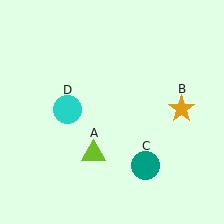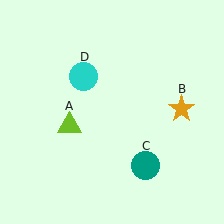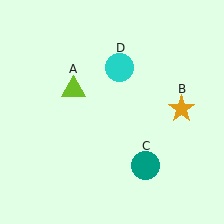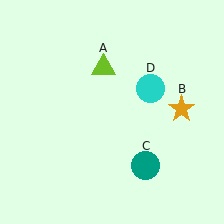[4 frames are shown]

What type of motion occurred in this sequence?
The lime triangle (object A), cyan circle (object D) rotated clockwise around the center of the scene.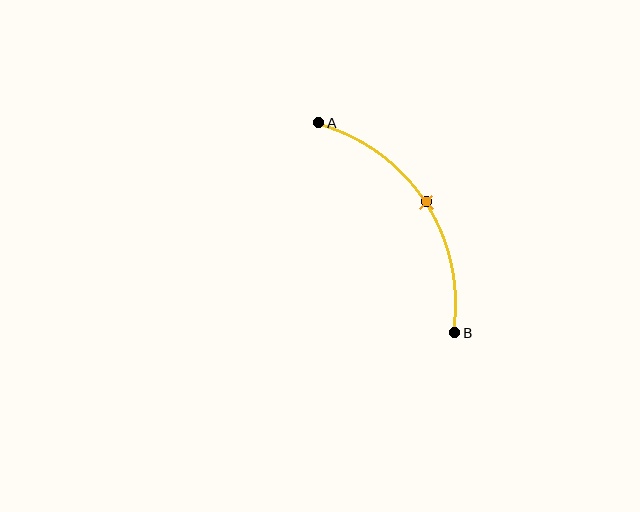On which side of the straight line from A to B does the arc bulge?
The arc bulges to the right of the straight line connecting A and B.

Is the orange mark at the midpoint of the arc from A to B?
Yes. The orange mark lies on the arc at equal arc-length from both A and B — it is the arc midpoint.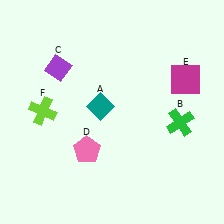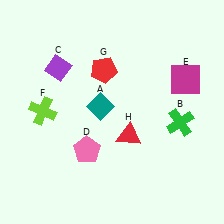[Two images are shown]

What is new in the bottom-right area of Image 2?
A red triangle (H) was added in the bottom-right area of Image 2.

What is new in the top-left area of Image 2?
A red pentagon (G) was added in the top-left area of Image 2.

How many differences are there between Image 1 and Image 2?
There are 2 differences between the two images.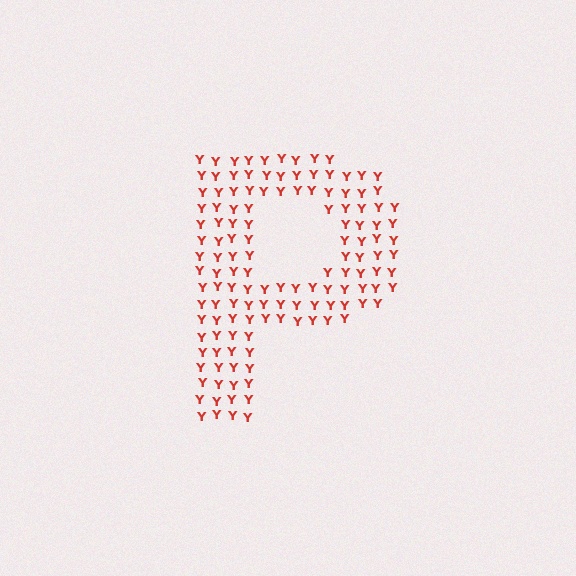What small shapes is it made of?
It is made of small letter Y's.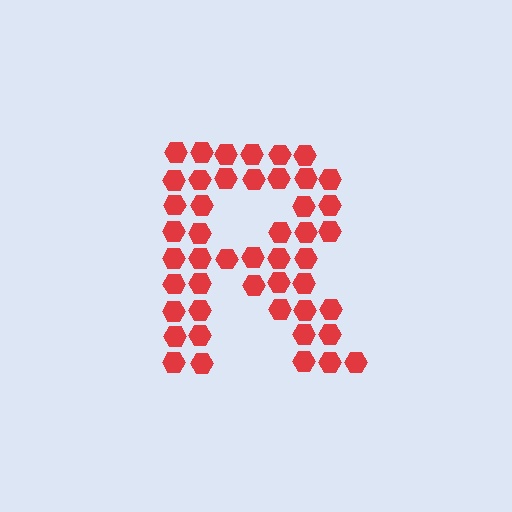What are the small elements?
The small elements are hexagons.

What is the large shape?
The large shape is the letter R.